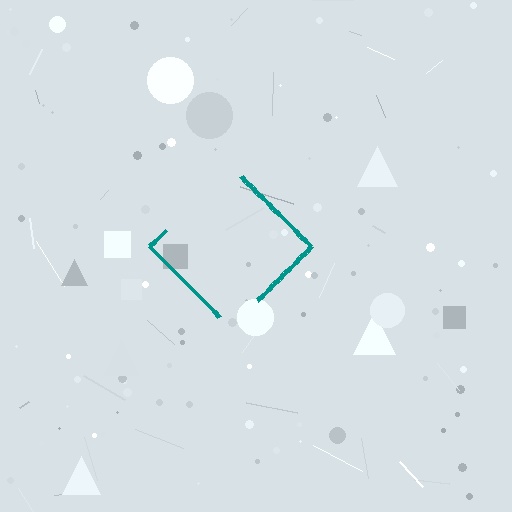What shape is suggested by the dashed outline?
The dashed outline suggests a diamond.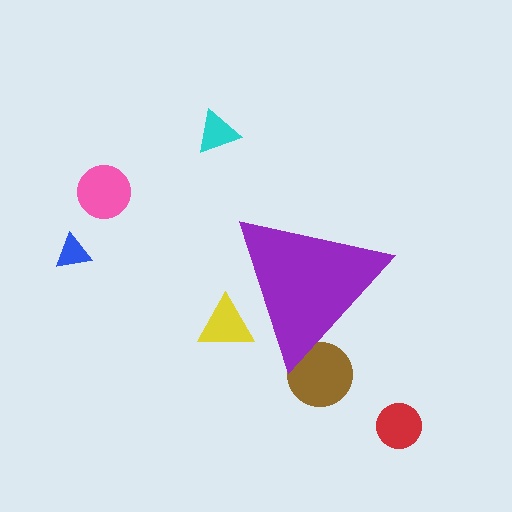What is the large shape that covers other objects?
A purple triangle.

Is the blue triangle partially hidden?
No, the blue triangle is fully visible.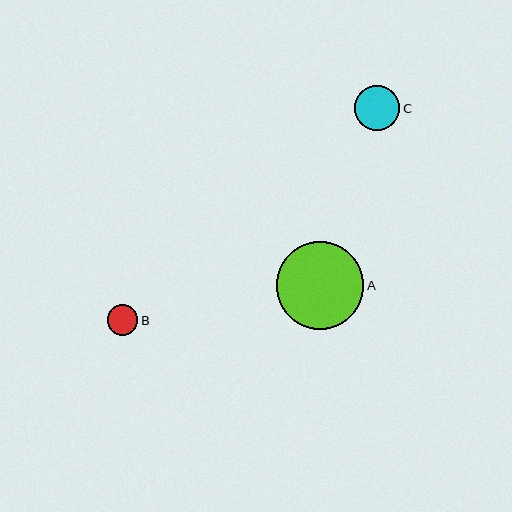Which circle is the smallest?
Circle B is the smallest with a size of approximately 31 pixels.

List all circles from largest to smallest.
From largest to smallest: A, C, B.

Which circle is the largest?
Circle A is the largest with a size of approximately 87 pixels.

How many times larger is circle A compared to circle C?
Circle A is approximately 1.9 times the size of circle C.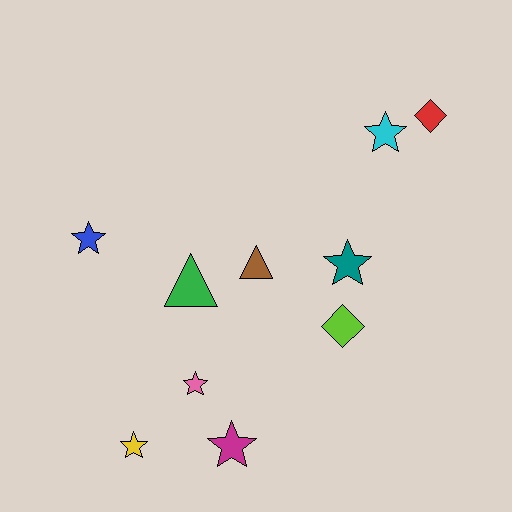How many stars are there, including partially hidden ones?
There are 6 stars.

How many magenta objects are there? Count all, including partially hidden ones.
There is 1 magenta object.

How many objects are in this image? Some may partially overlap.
There are 10 objects.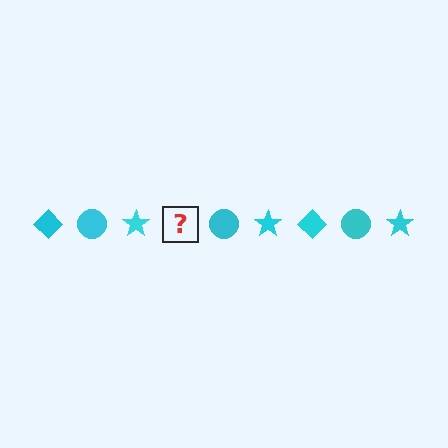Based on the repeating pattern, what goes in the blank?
The blank should be a cyan diamond.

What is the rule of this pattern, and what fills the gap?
The rule is that the pattern cycles through diamond, circle, star shapes in cyan. The gap should be filled with a cyan diamond.